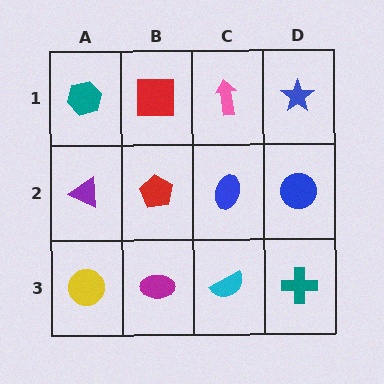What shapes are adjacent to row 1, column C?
A blue ellipse (row 2, column C), a red square (row 1, column B), a blue star (row 1, column D).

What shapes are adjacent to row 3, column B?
A red pentagon (row 2, column B), a yellow circle (row 3, column A), a cyan semicircle (row 3, column C).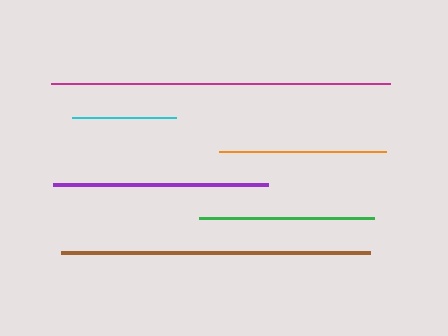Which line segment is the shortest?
The cyan line is the shortest at approximately 104 pixels.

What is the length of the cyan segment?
The cyan segment is approximately 104 pixels long.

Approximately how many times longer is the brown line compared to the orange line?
The brown line is approximately 1.8 times the length of the orange line.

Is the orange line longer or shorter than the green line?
The green line is longer than the orange line.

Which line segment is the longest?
The magenta line is the longest at approximately 339 pixels.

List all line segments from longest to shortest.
From longest to shortest: magenta, brown, purple, green, orange, cyan.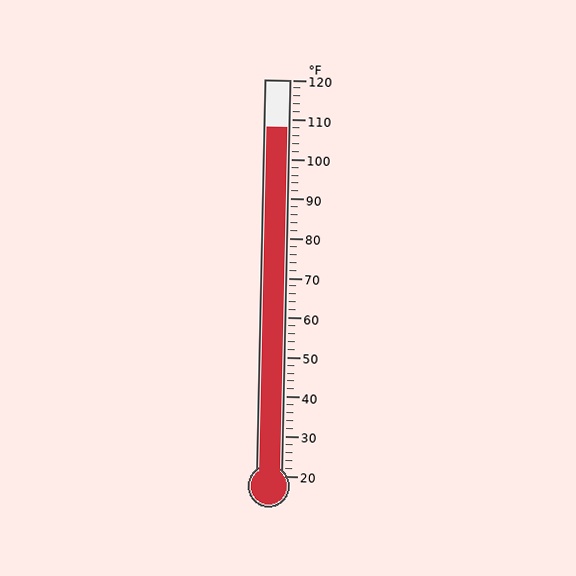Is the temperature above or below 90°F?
The temperature is above 90°F.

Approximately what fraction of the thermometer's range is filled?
The thermometer is filled to approximately 90% of its range.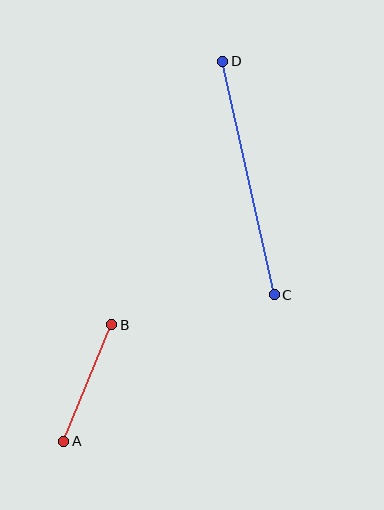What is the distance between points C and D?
The distance is approximately 239 pixels.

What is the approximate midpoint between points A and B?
The midpoint is at approximately (88, 383) pixels.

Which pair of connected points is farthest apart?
Points C and D are farthest apart.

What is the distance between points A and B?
The distance is approximately 126 pixels.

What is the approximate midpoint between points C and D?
The midpoint is at approximately (249, 178) pixels.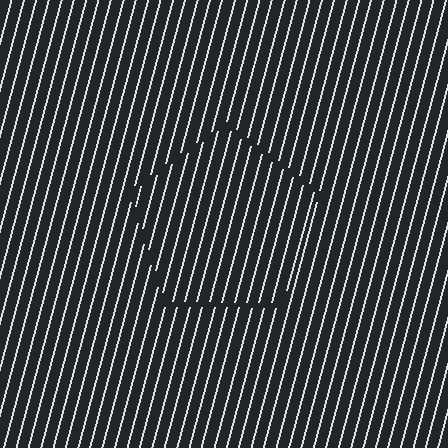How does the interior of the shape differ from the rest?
The interior of the shape contains the same grating, shifted by half a period — the contour is defined by the phase discontinuity where line-ends from the inner and outer gratings abut.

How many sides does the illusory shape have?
5 sides — the line-ends trace a pentagon.